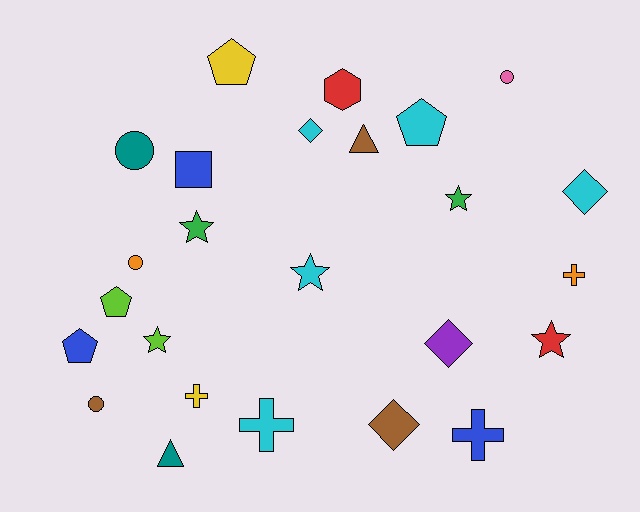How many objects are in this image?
There are 25 objects.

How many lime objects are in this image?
There are 2 lime objects.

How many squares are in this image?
There is 1 square.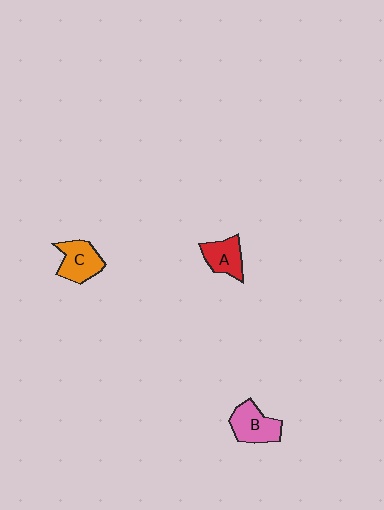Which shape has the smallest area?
Shape A (red).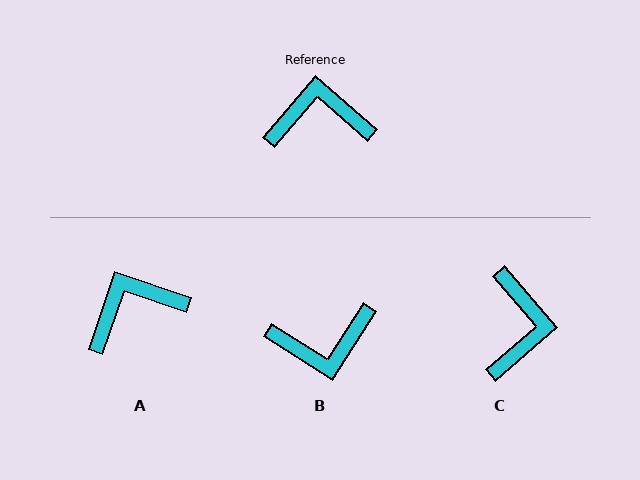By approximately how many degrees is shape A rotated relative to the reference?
Approximately 22 degrees counter-clockwise.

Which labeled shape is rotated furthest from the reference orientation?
B, about 171 degrees away.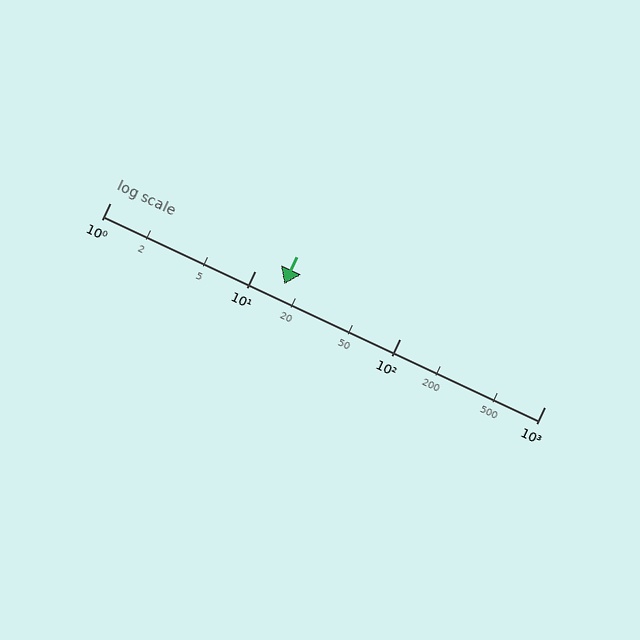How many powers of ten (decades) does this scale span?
The scale spans 3 decades, from 1 to 1000.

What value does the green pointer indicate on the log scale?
The pointer indicates approximately 16.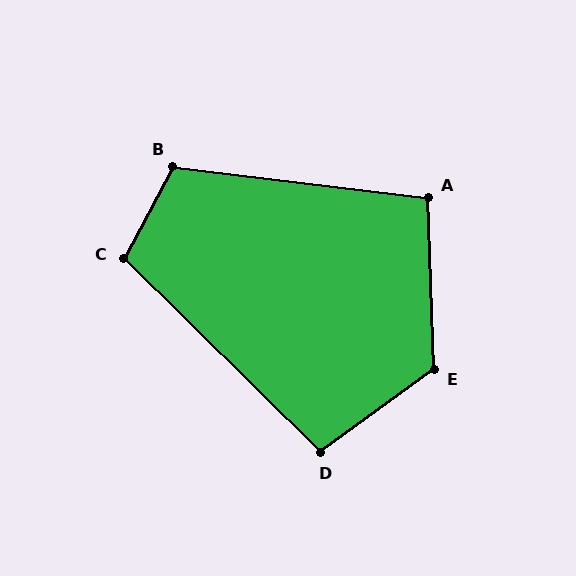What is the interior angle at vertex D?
Approximately 100 degrees (obtuse).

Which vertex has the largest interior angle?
E, at approximately 124 degrees.